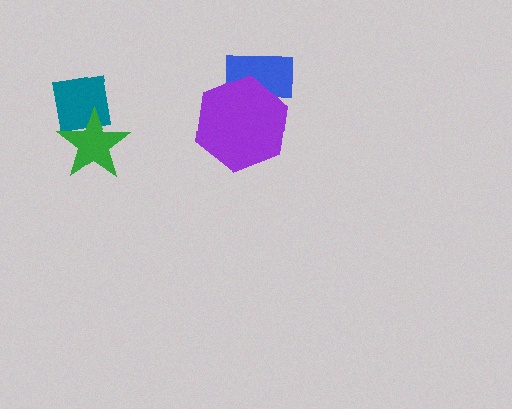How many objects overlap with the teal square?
1 object overlaps with the teal square.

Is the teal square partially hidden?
Yes, it is partially covered by another shape.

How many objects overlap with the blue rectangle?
1 object overlaps with the blue rectangle.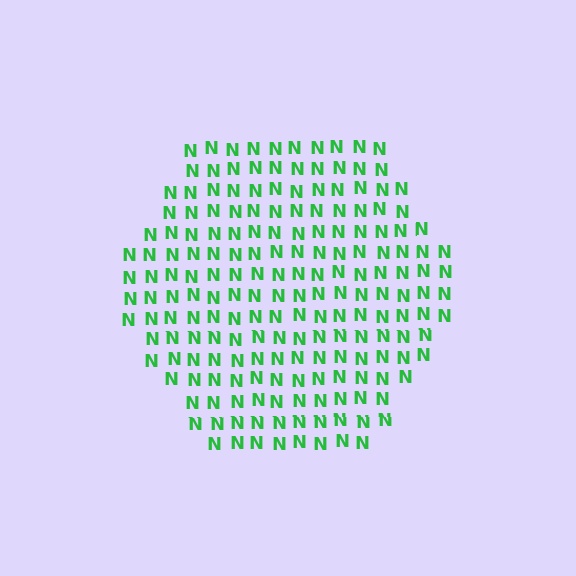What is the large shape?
The large shape is a hexagon.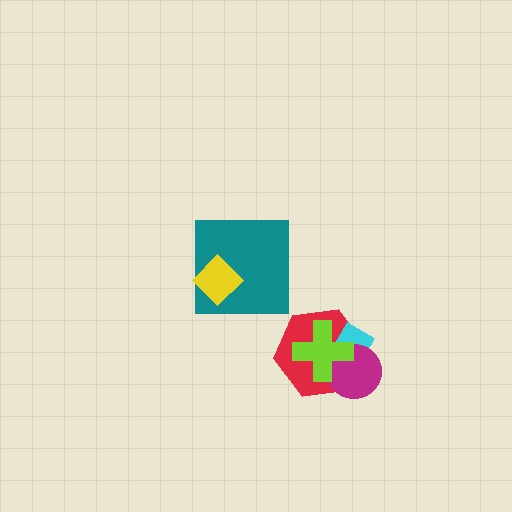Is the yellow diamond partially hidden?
No, no other shape covers it.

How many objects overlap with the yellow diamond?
1 object overlaps with the yellow diamond.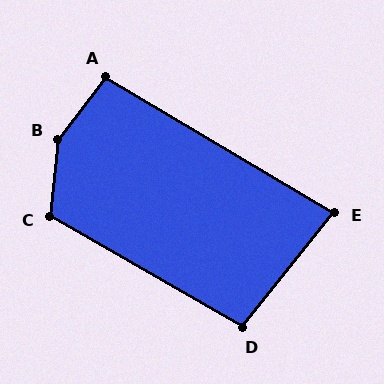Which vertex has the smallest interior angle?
E, at approximately 82 degrees.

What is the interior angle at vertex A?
Approximately 97 degrees (obtuse).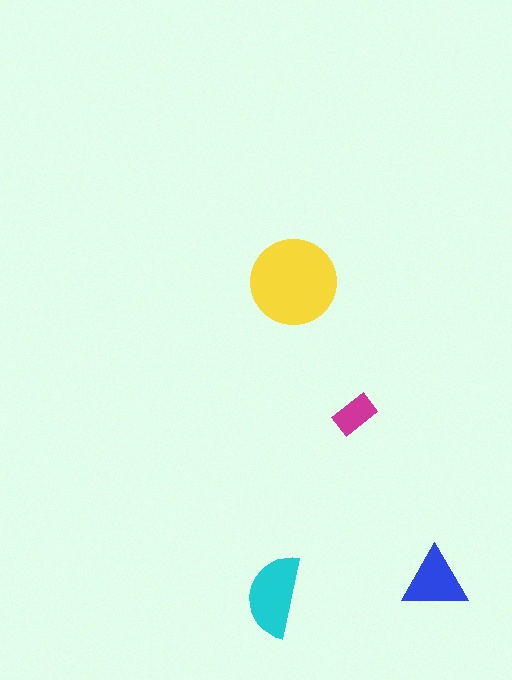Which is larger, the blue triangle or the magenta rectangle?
The blue triangle.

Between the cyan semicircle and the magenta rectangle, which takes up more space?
The cyan semicircle.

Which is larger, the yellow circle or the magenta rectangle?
The yellow circle.